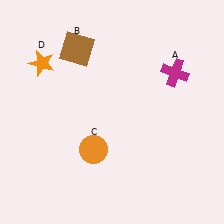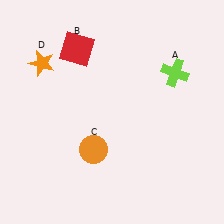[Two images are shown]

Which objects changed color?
A changed from magenta to lime. B changed from brown to red.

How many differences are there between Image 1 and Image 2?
There are 2 differences between the two images.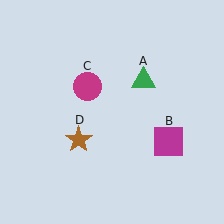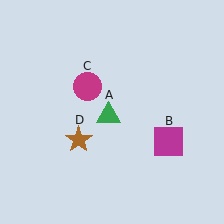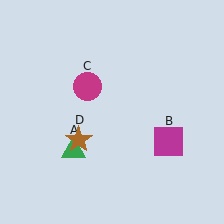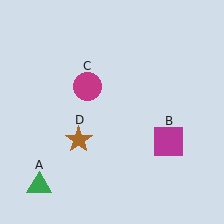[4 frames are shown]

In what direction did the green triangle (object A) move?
The green triangle (object A) moved down and to the left.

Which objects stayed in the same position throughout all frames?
Magenta square (object B) and magenta circle (object C) and brown star (object D) remained stationary.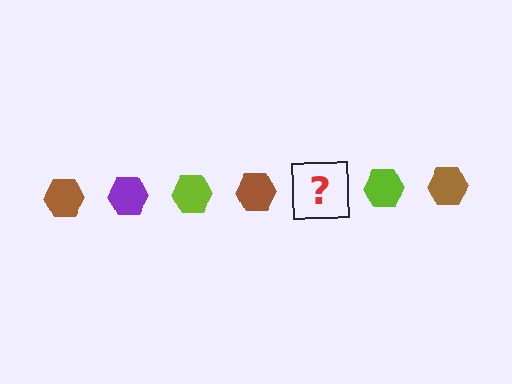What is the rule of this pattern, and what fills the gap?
The rule is that the pattern cycles through brown, purple, lime hexagons. The gap should be filled with a purple hexagon.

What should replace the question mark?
The question mark should be replaced with a purple hexagon.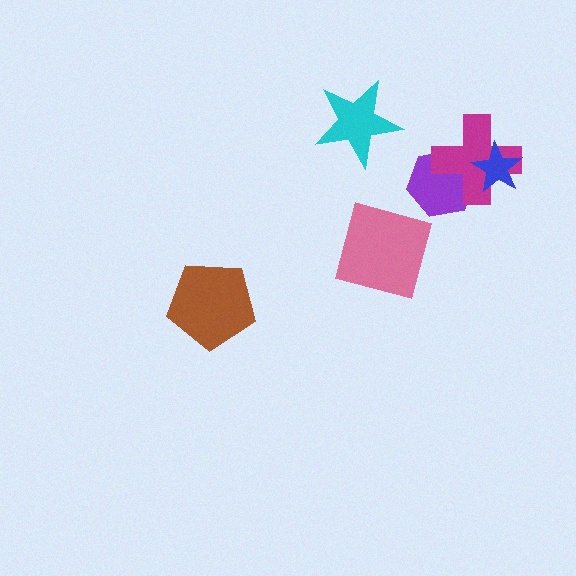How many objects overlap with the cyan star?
0 objects overlap with the cyan star.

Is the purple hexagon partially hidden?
Yes, it is partially covered by another shape.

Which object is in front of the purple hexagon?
The magenta cross is in front of the purple hexagon.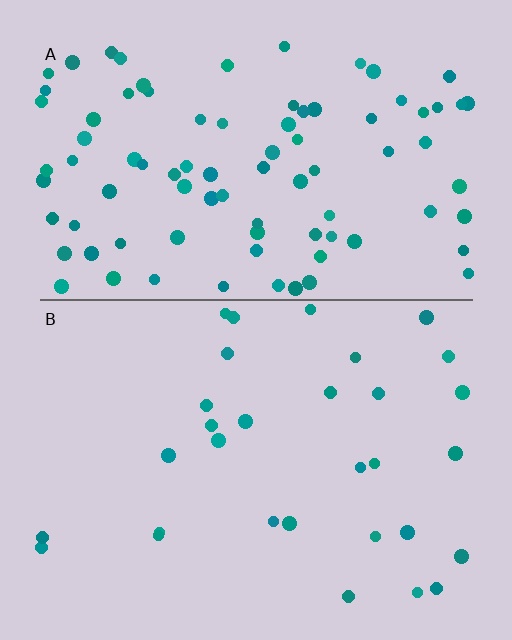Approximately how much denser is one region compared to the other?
Approximately 2.9× — region A over region B.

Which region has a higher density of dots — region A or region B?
A (the top).